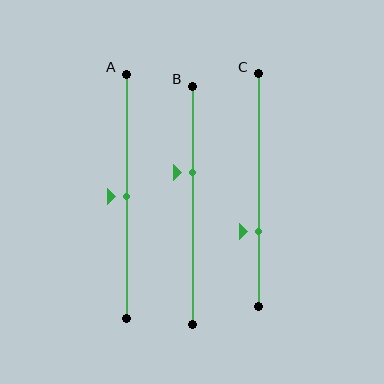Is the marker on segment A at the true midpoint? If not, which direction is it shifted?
Yes, the marker on segment A is at the true midpoint.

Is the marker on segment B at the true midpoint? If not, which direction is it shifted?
No, the marker on segment B is shifted upward by about 14% of the segment length.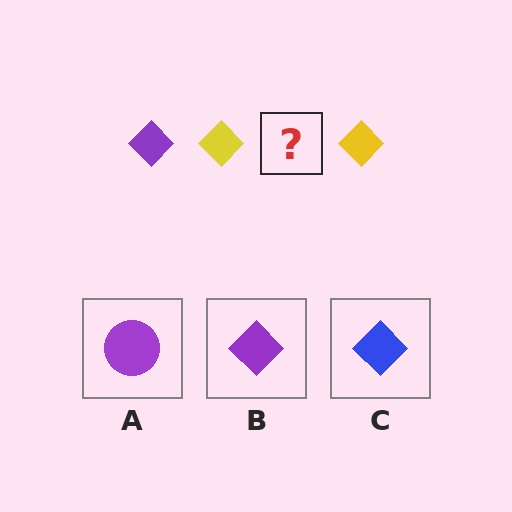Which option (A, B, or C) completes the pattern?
B.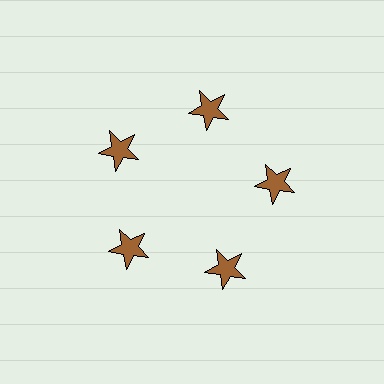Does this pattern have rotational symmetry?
Yes, this pattern has 5-fold rotational symmetry. It looks the same after rotating 72 degrees around the center.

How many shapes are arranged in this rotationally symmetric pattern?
There are 5 shapes, arranged in 5 groups of 1.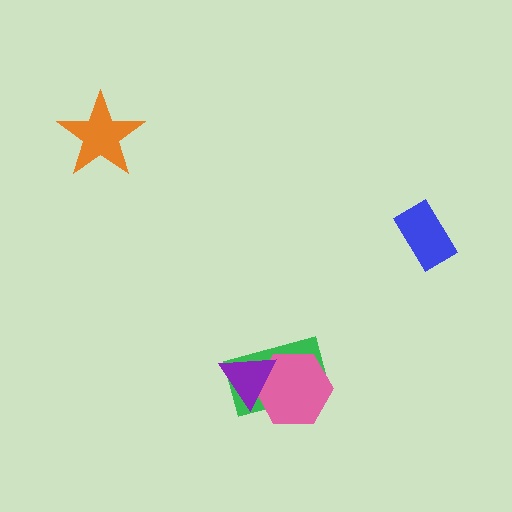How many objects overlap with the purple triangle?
2 objects overlap with the purple triangle.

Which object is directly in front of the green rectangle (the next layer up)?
The pink hexagon is directly in front of the green rectangle.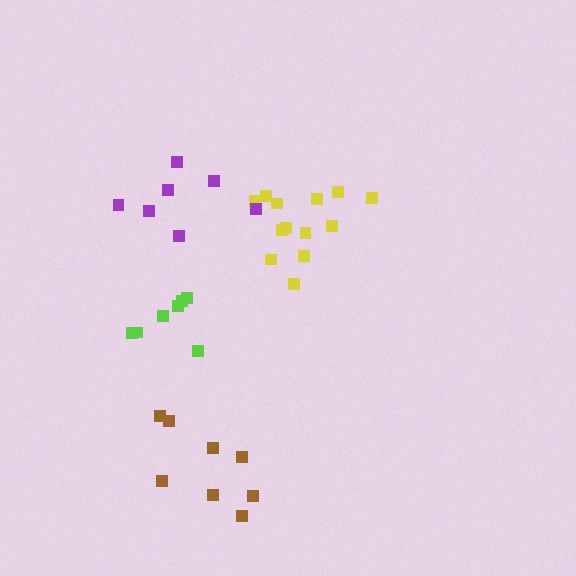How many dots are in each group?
Group 1: 13 dots, Group 2: 7 dots, Group 3: 7 dots, Group 4: 8 dots (35 total).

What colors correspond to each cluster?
The clusters are colored: yellow, purple, lime, brown.